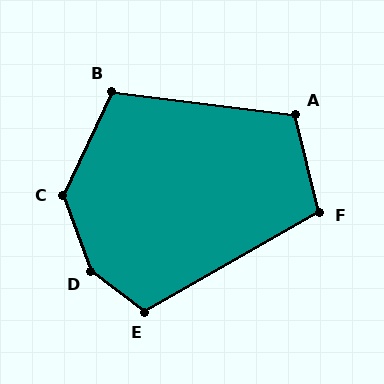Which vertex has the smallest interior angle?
F, at approximately 106 degrees.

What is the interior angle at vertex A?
Approximately 111 degrees (obtuse).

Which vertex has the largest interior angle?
D, at approximately 146 degrees.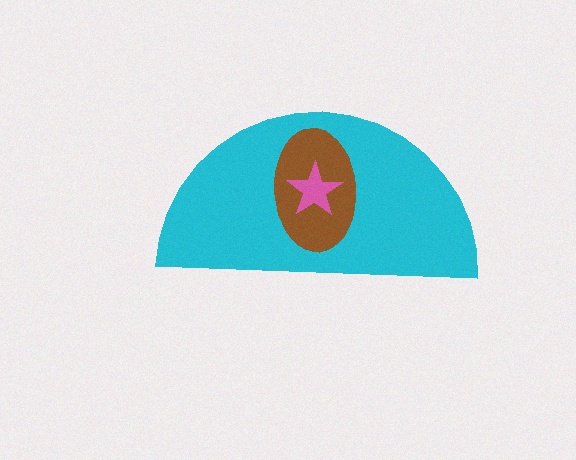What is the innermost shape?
The pink star.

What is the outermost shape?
The cyan semicircle.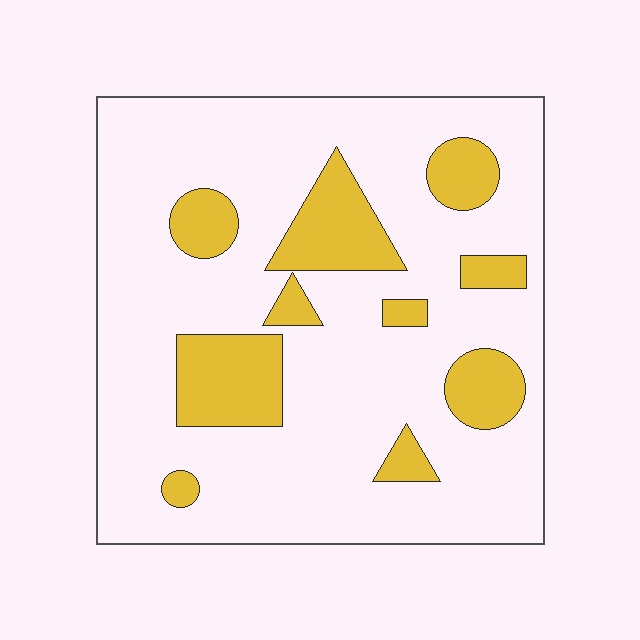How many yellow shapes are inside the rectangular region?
10.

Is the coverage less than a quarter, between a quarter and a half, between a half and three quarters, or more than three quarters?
Less than a quarter.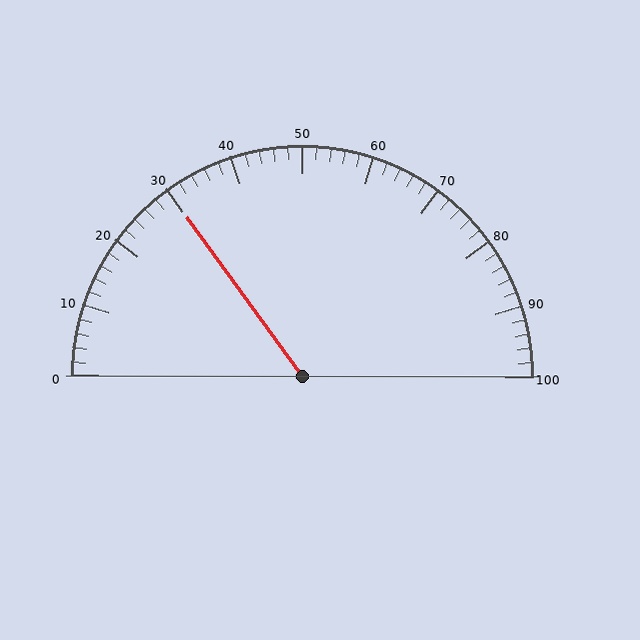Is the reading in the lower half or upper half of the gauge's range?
The reading is in the lower half of the range (0 to 100).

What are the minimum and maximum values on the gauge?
The gauge ranges from 0 to 100.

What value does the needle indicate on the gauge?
The needle indicates approximately 30.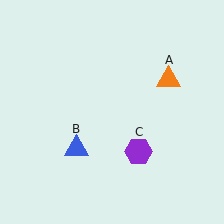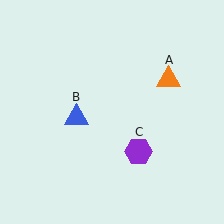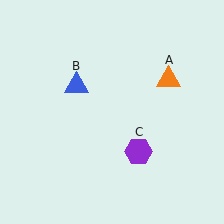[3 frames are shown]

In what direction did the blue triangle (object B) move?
The blue triangle (object B) moved up.